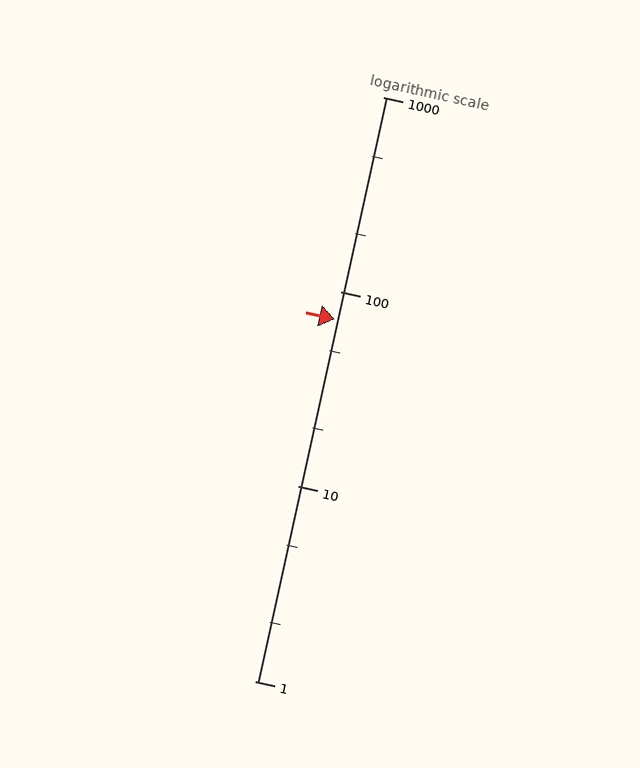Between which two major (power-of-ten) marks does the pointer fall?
The pointer is between 10 and 100.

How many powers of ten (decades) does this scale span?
The scale spans 3 decades, from 1 to 1000.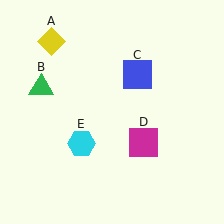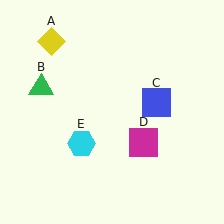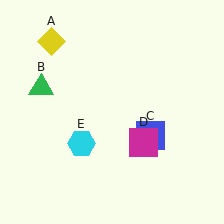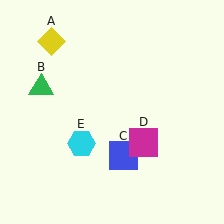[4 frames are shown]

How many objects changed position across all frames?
1 object changed position: blue square (object C).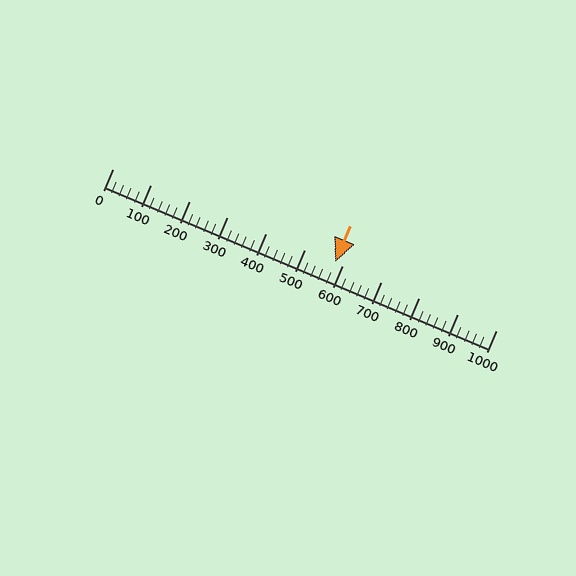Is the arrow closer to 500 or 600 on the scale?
The arrow is closer to 600.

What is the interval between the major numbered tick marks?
The major tick marks are spaced 100 units apart.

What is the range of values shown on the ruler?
The ruler shows values from 0 to 1000.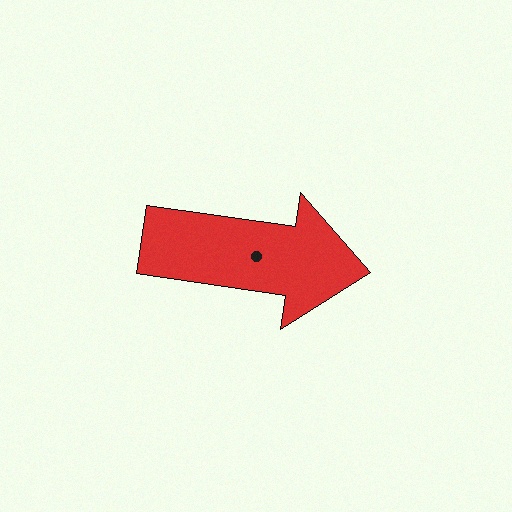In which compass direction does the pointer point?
East.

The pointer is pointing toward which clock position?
Roughly 3 o'clock.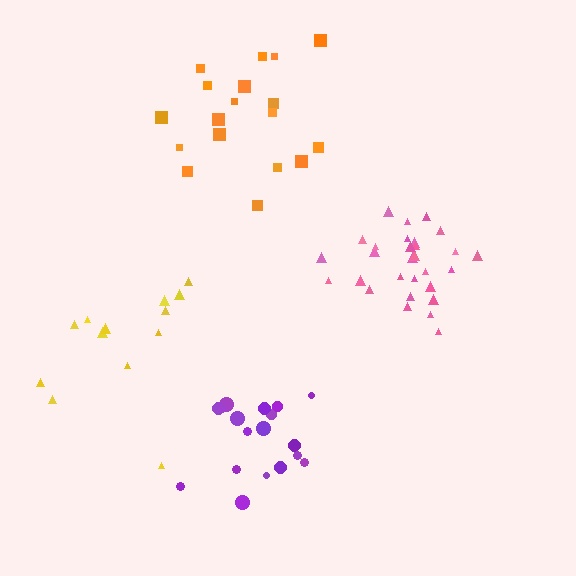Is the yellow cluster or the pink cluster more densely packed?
Pink.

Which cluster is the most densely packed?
Pink.